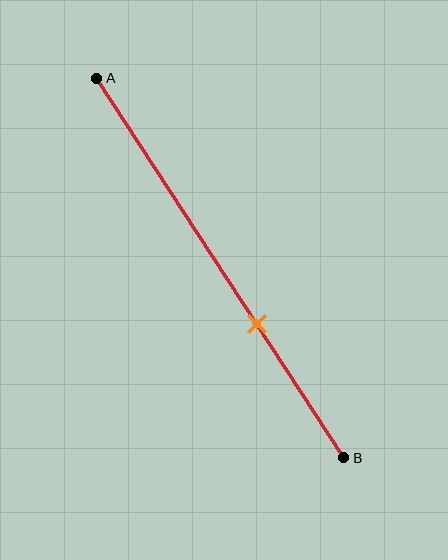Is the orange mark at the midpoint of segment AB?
No, the mark is at about 65% from A, not at the 50% midpoint.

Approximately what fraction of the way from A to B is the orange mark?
The orange mark is approximately 65% of the way from A to B.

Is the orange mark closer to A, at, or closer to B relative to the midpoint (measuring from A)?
The orange mark is closer to point B than the midpoint of segment AB.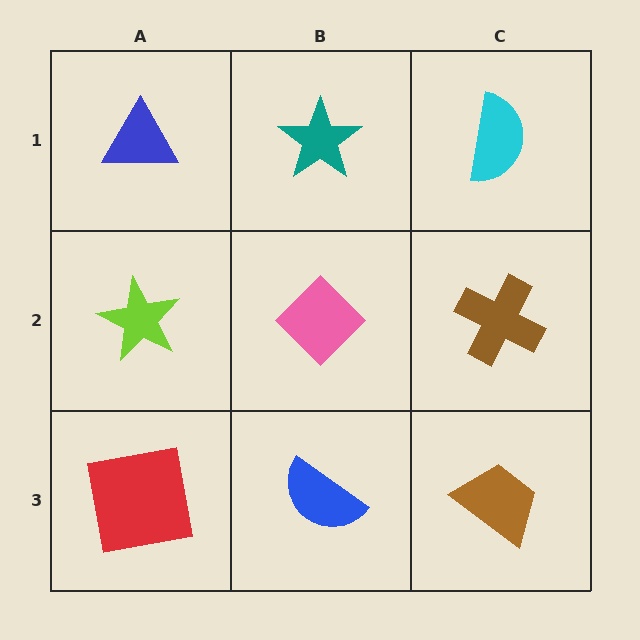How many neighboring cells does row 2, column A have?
3.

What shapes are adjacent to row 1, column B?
A pink diamond (row 2, column B), a blue triangle (row 1, column A), a cyan semicircle (row 1, column C).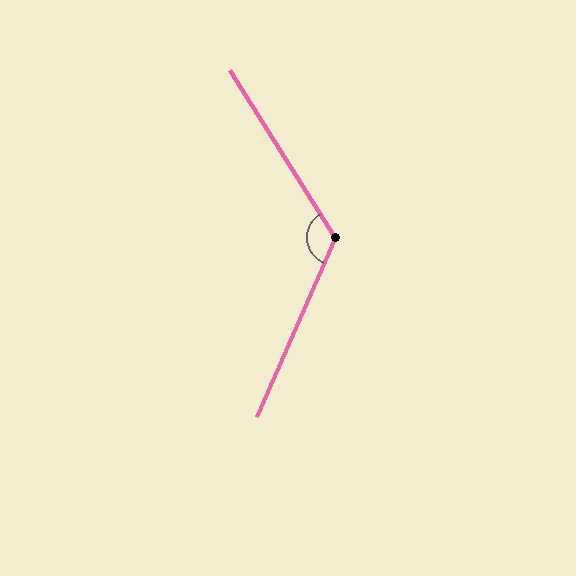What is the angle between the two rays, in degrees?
Approximately 124 degrees.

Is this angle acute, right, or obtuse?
It is obtuse.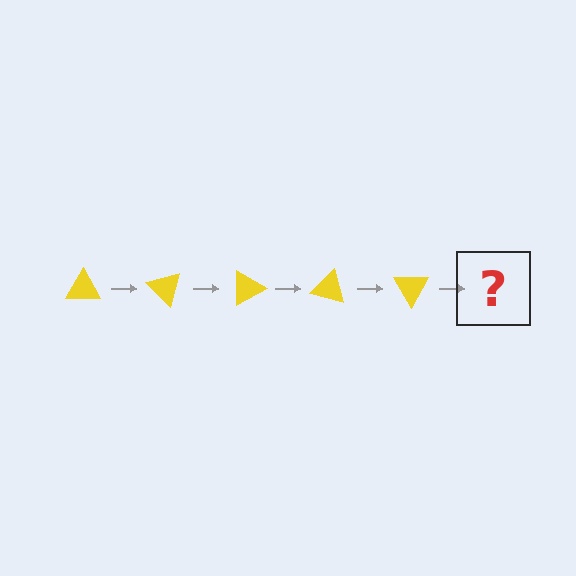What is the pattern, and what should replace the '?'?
The pattern is that the triangle rotates 45 degrees each step. The '?' should be a yellow triangle rotated 225 degrees.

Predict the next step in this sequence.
The next step is a yellow triangle rotated 225 degrees.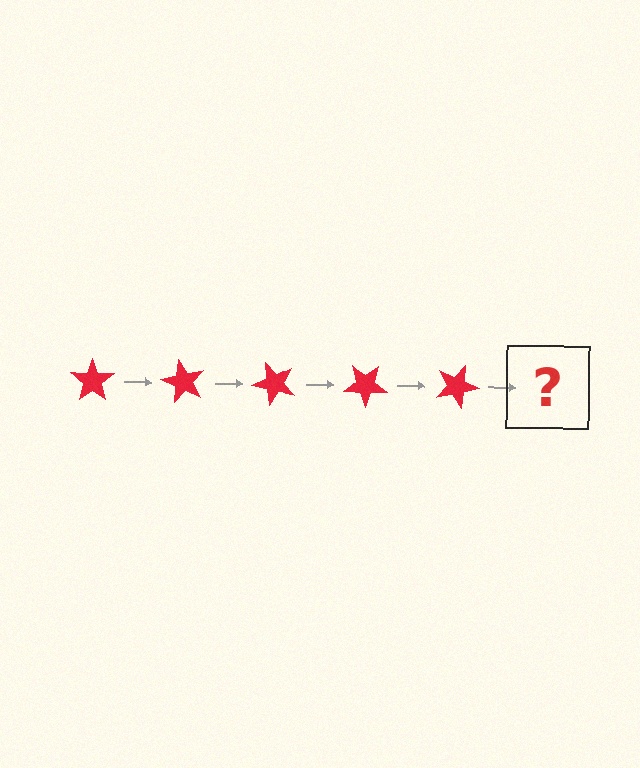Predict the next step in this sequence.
The next step is a red star rotated 300 degrees.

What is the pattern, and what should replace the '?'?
The pattern is that the star rotates 60 degrees each step. The '?' should be a red star rotated 300 degrees.